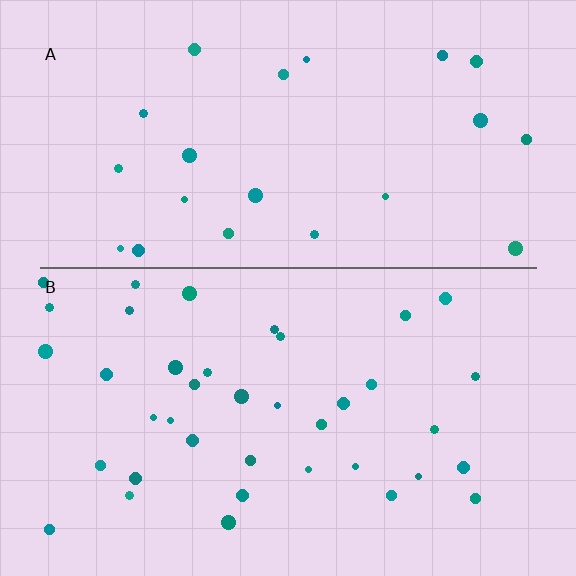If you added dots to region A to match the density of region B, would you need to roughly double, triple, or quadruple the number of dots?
Approximately double.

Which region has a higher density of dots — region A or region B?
B (the bottom).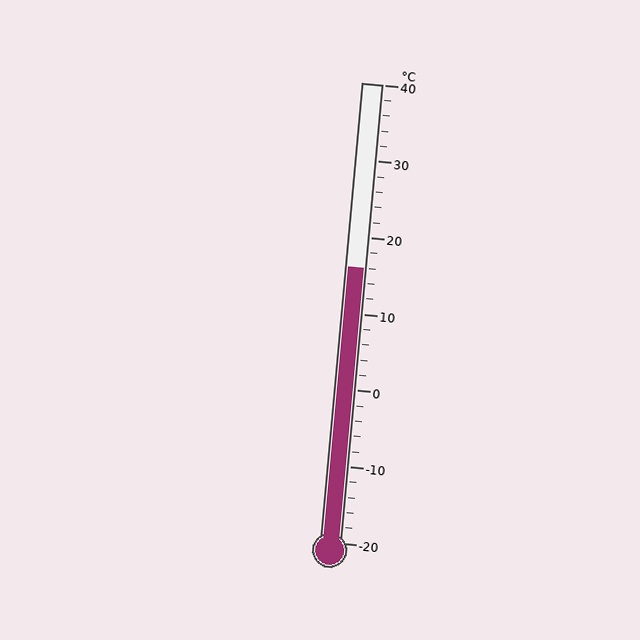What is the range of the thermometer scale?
The thermometer scale ranges from -20°C to 40°C.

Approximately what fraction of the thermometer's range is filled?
The thermometer is filled to approximately 60% of its range.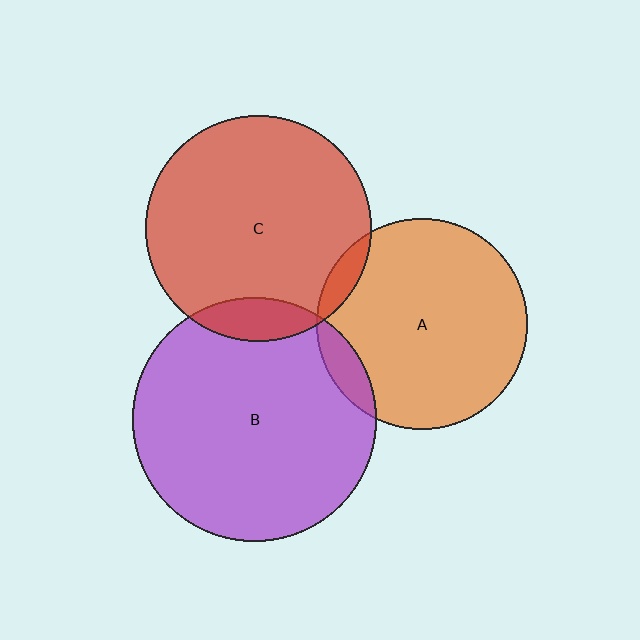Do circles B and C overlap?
Yes.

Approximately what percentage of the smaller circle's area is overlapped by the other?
Approximately 10%.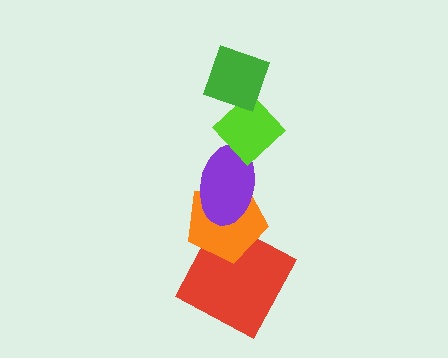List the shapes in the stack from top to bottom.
From top to bottom: the green diamond, the lime diamond, the purple ellipse, the orange pentagon, the red square.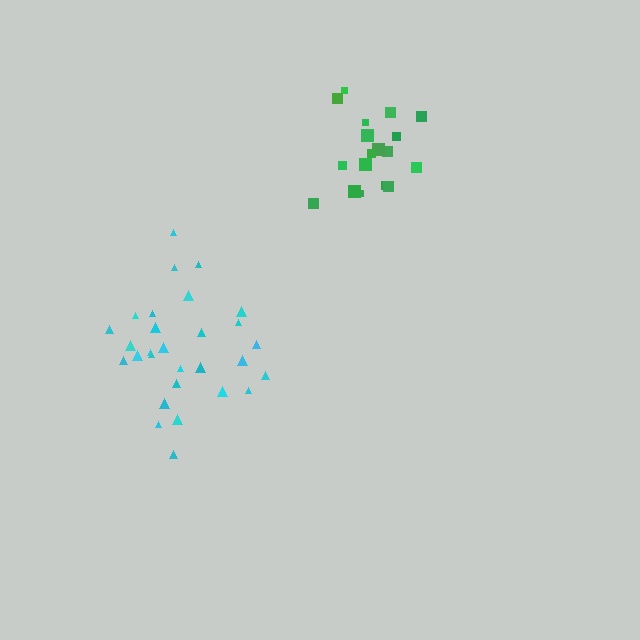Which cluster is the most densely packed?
Green.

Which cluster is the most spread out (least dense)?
Cyan.